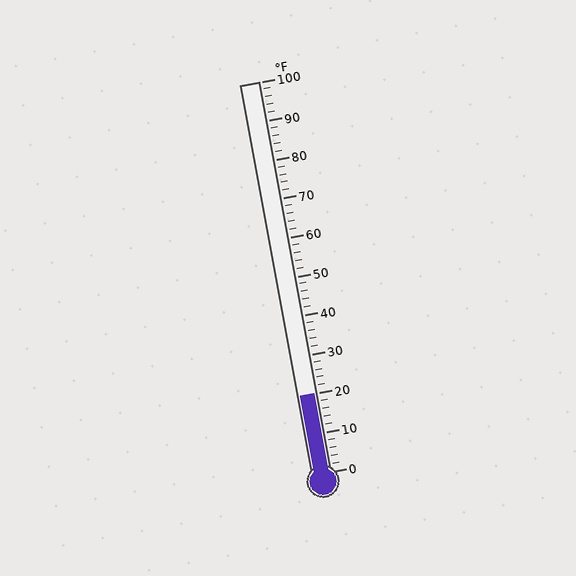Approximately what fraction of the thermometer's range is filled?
The thermometer is filled to approximately 20% of its range.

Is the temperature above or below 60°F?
The temperature is below 60°F.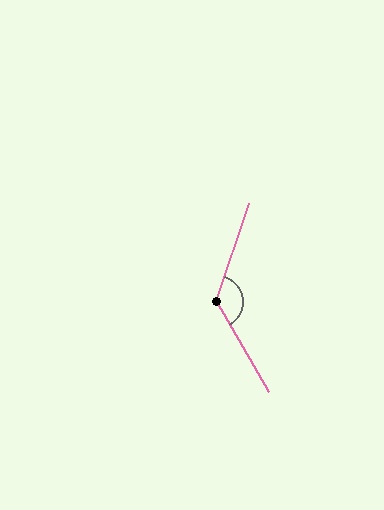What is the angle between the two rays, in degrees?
Approximately 132 degrees.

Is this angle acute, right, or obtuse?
It is obtuse.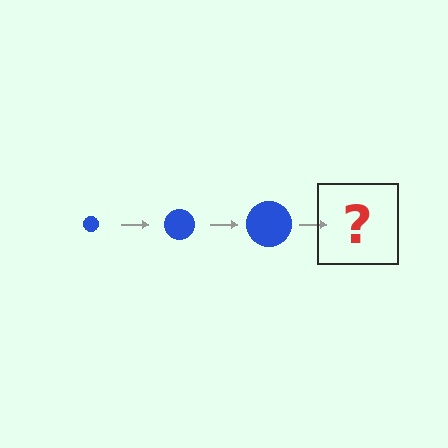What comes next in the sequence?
The next element should be a blue circle, larger than the previous one.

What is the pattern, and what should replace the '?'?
The pattern is that the circle gets progressively larger each step. The '?' should be a blue circle, larger than the previous one.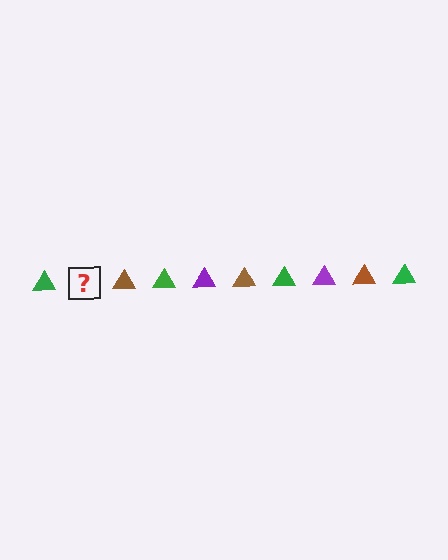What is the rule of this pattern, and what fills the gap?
The rule is that the pattern cycles through green, purple, brown triangles. The gap should be filled with a purple triangle.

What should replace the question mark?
The question mark should be replaced with a purple triangle.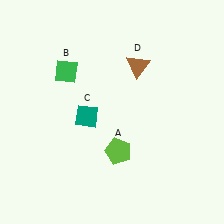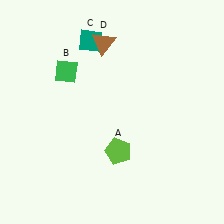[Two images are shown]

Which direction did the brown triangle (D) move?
The brown triangle (D) moved left.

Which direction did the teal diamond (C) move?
The teal diamond (C) moved up.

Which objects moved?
The objects that moved are: the teal diamond (C), the brown triangle (D).